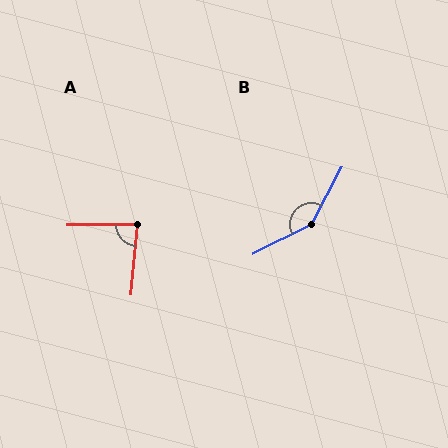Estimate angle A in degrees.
Approximately 84 degrees.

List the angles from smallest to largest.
A (84°), B (144°).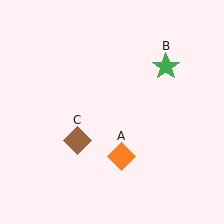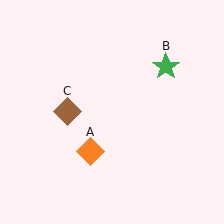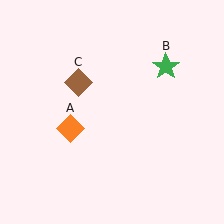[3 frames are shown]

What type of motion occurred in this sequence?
The orange diamond (object A), brown diamond (object C) rotated clockwise around the center of the scene.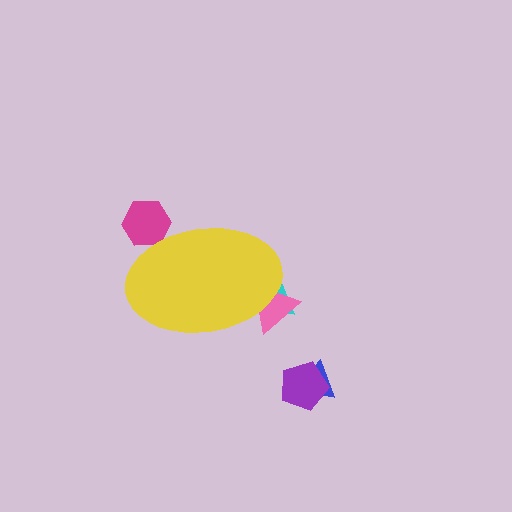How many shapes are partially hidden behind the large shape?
3 shapes are partially hidden.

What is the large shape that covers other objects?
A yellow ellipse.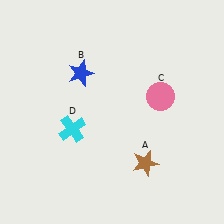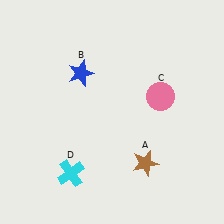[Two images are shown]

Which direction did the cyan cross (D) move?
The cyan cross (D) moved down.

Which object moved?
The cyan cross (D) moved down.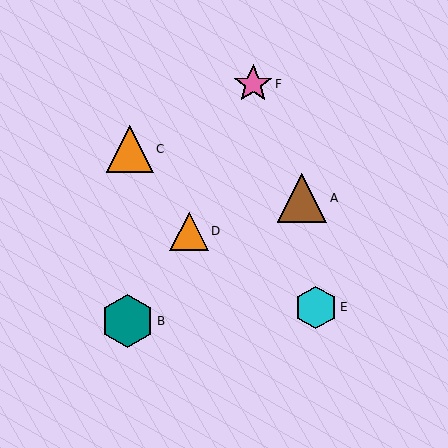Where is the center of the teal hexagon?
The center of the teal hexagon is at (127, 321).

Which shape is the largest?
The teal hexagon (labeled B) is the largest.